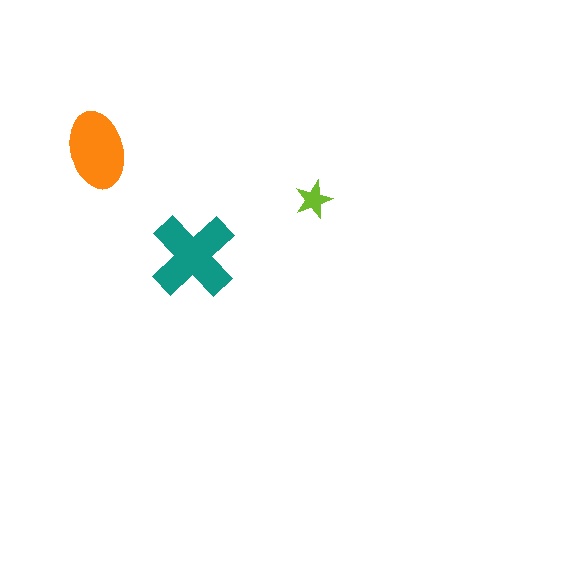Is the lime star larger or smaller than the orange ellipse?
Smaller.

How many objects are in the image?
There are 3 objects in the image.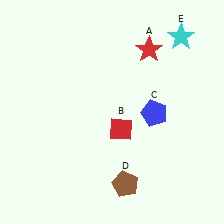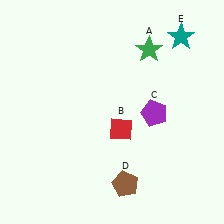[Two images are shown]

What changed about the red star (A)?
In Image 1, A is red. In Image 2, it changed to green.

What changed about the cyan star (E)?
In Image 1, E is cyan. In Image 2, it changed to teal.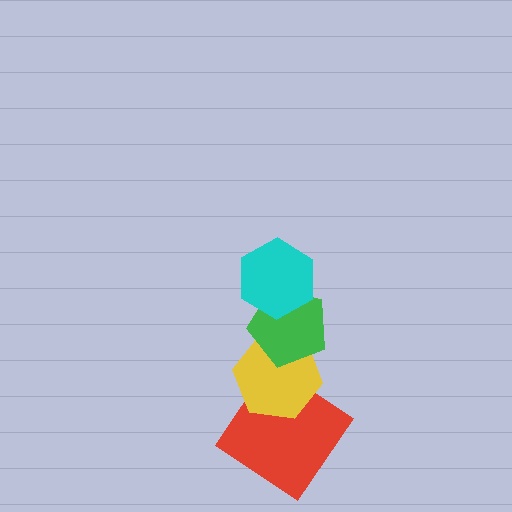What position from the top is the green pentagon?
The green pentagon is 2nd from the top.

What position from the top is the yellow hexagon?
The yellow hexagon is 3rd from the top.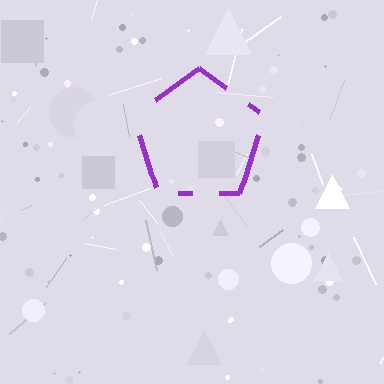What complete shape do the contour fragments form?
The contour fragments form a pentagon.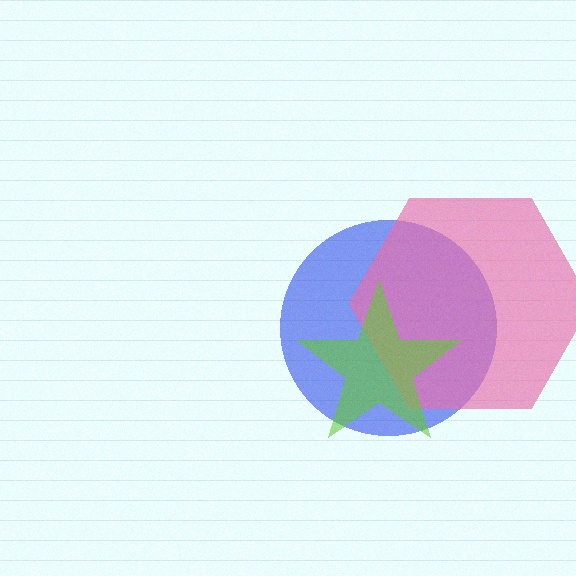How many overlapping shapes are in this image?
There are 3 overlapping shapes in the image.